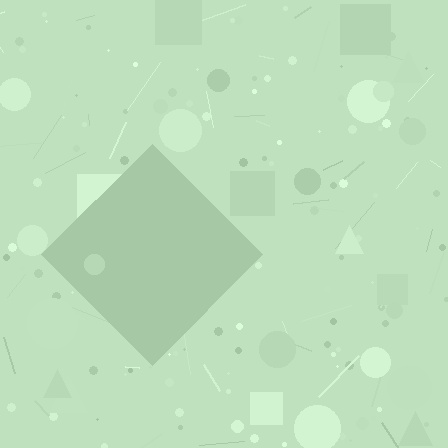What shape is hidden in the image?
A diamond is hidden in the image.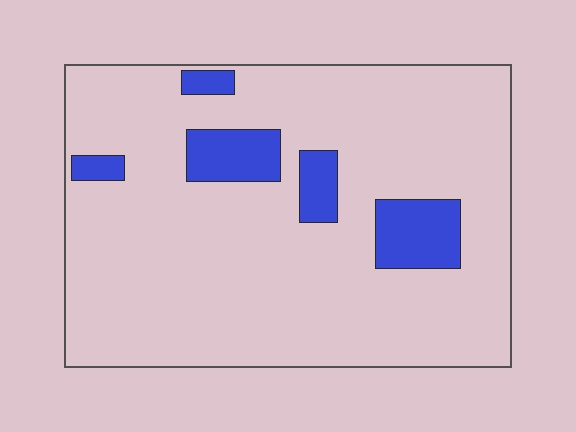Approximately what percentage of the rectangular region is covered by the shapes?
Approximately 10%.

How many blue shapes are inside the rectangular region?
5.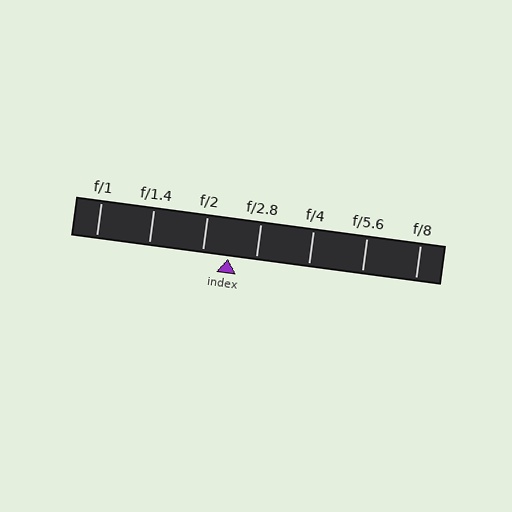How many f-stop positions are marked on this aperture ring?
There are 7 f-stop positions marked.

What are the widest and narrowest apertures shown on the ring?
The widest aperture shown is f/1 and the narrowest is f/8.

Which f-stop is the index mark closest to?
The index mark is closest to f/2.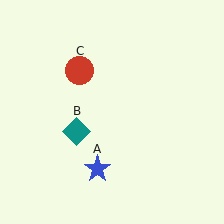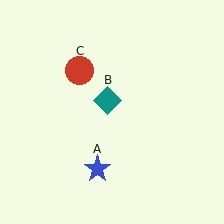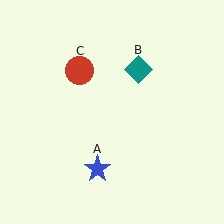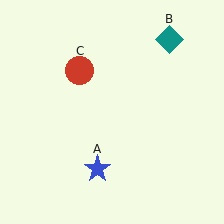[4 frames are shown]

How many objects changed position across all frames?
1 object changed position: teal diamond (object B).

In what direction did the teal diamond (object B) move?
The teal diamond (object B) moved up and to the right.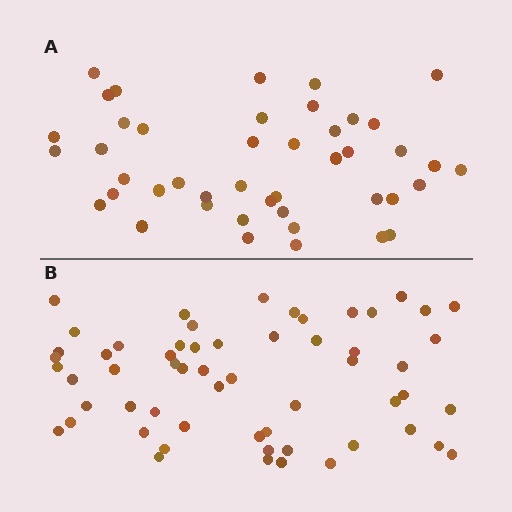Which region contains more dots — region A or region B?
Region B (the bottom region) has more dots.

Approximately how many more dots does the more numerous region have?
Region B has approximately 15 more dots than region A.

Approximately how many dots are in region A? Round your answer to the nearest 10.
About 40 dots. (The exact count is 44, which rounds to 40.)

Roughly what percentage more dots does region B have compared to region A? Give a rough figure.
About 30% more.